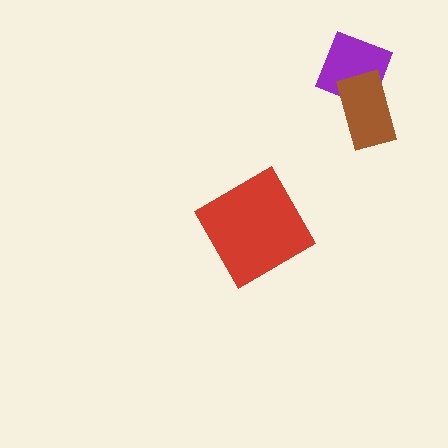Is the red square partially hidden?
No, no other shape covers it.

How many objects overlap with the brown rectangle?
1 object overlaps with the brown rectangle.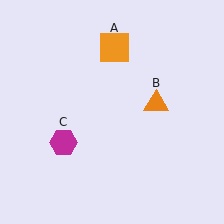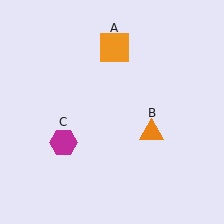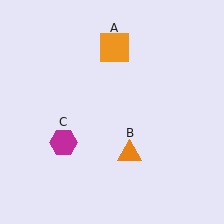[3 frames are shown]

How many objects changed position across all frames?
1 object changed position: orange triangle (object B).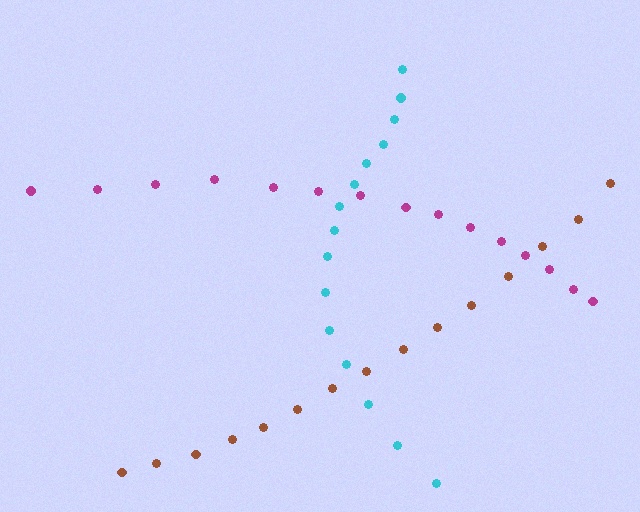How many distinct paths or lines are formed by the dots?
There are 3 distinct paths.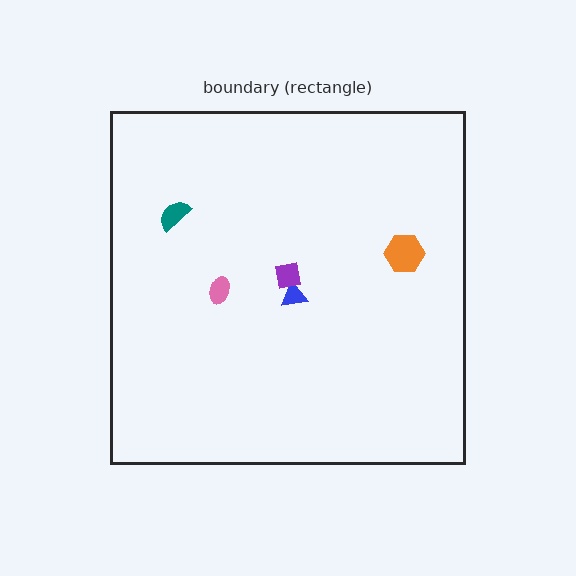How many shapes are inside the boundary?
5 inside, 0 outside.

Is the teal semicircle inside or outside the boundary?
Inside.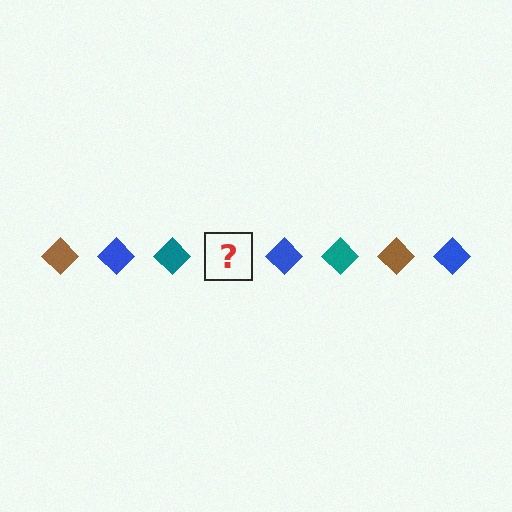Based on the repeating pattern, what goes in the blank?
The blank should be a brown diamond.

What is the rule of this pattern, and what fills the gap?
The rule is that the pattern cycles through brown, blue, teal diamonds. The gap should be filled with a brown diamond.